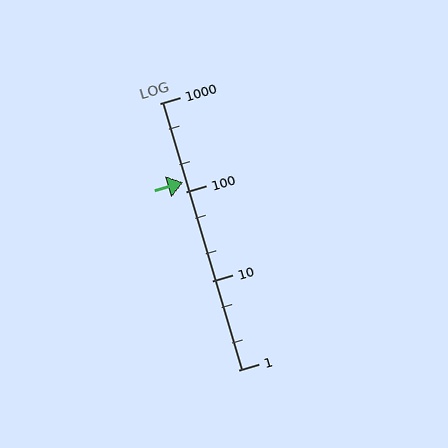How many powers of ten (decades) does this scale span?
The scale spans 3 decades, from 1 to 1000.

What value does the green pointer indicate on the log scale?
The pointer indicates approximately 130.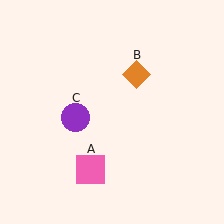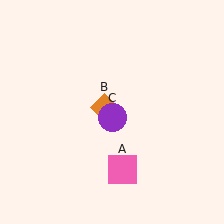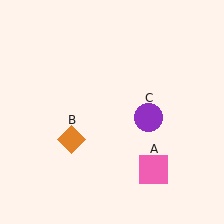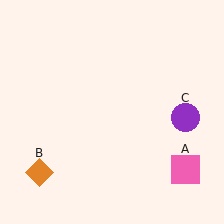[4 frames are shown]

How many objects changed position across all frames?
3 objects changed position: pink square (object A), orange diamond (object B), purple circle (object C).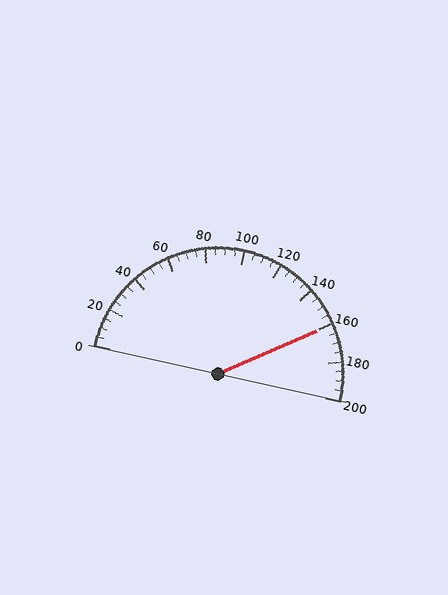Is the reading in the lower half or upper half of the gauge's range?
The reading is in the upper half of the range (0 to 200).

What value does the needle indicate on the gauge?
The needle indicates approximately 160.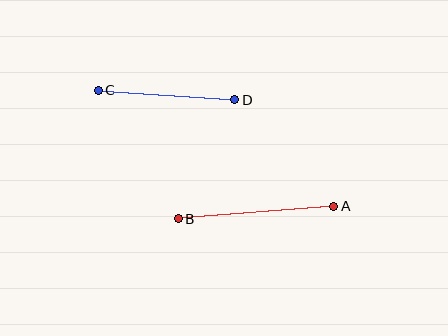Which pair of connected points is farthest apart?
Points A and B are farthest apart.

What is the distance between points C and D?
The distance is approximately 137 pixels.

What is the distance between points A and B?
The distance is approximately 156 pixels.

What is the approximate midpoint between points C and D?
The midpoint is at approximately (166, 95) pixels.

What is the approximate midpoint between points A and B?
The midpoint is at approximately (256, 213) pixels.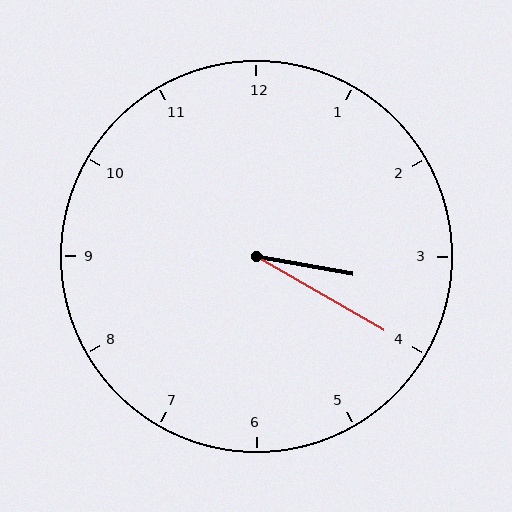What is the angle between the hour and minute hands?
Approximately 20 degrees.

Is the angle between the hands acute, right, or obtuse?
It is acute.